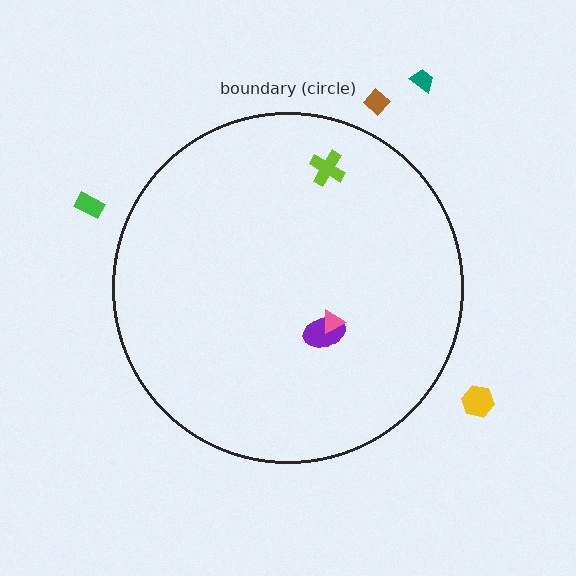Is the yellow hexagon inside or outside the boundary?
Outside.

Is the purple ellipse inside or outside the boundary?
Inside.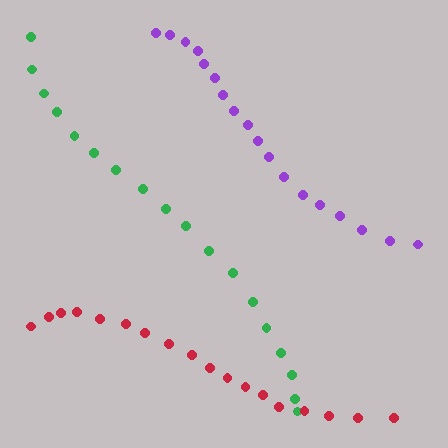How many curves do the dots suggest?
There are 3 distinct paths.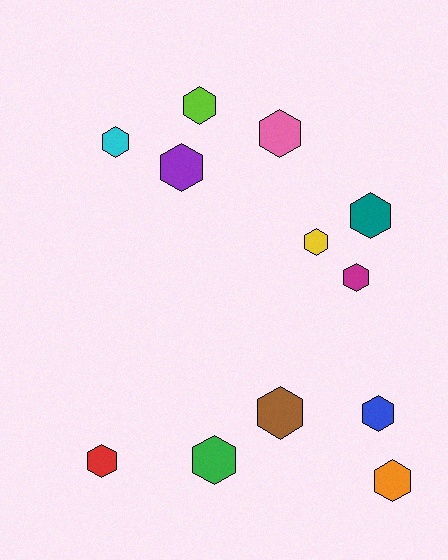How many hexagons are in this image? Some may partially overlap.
There are 12 hexagons.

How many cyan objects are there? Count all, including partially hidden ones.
There is 1 cyan object.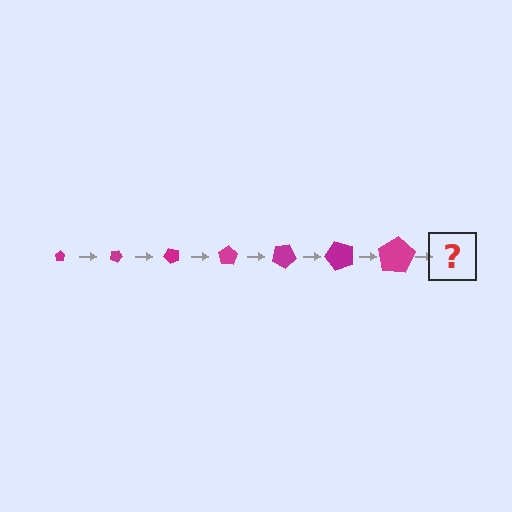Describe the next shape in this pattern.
It should be a pentagon, larger than the previous one and rotated 175 degrees from the start.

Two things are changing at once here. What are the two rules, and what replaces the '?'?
The two rules are that the pentagon grows larger each step and it rotates 25 degrees each step. The '?' should be a pentagon, larger than the previous one and rotated 175 degrees from the start.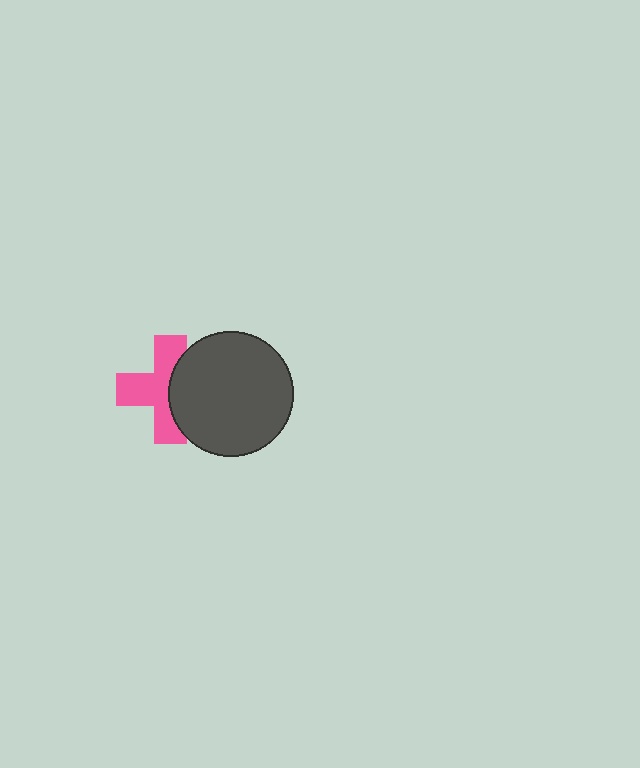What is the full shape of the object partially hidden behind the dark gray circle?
The partially hidden object is a pink cross.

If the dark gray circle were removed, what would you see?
You would see the complete pink cross.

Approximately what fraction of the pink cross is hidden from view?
Roughly 40% of the pink cross is hidden behind the dark gray circle.